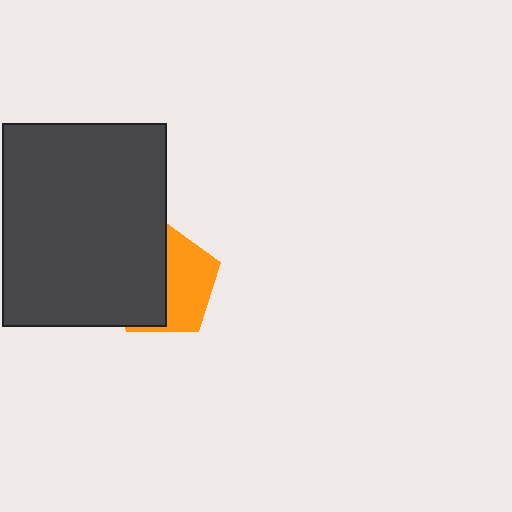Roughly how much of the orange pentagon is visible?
About half of it is visible (roughly 46%).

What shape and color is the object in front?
The object in front is a dark gray rectangle.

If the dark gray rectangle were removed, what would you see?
You would see the complete orange pentagon.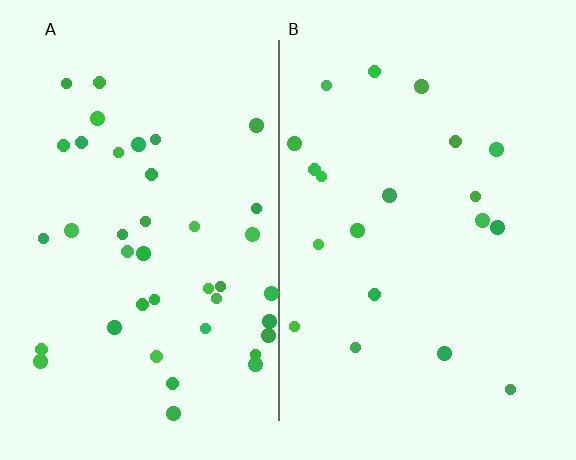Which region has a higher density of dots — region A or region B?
A (the left).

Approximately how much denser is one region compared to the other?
Approximately 2.1× — region A over region B.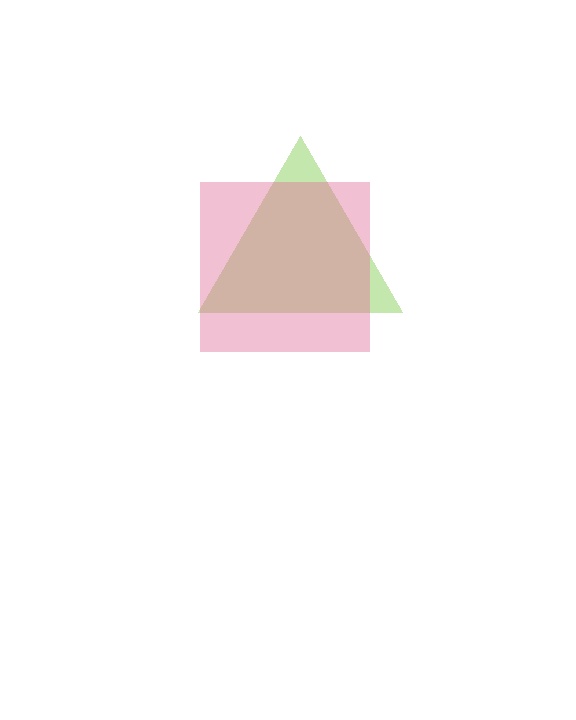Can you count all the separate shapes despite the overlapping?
Yes, there are 2 separate shapes.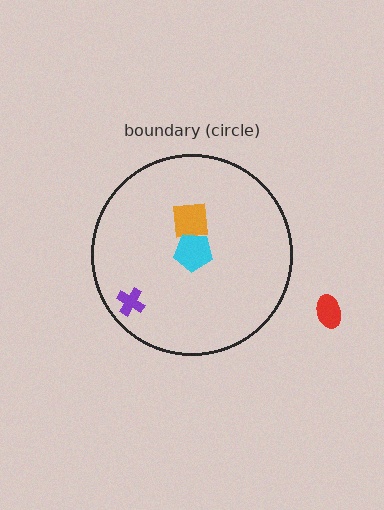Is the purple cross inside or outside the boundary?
Inside.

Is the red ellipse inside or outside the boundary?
Outside.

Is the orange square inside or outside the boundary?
Inside.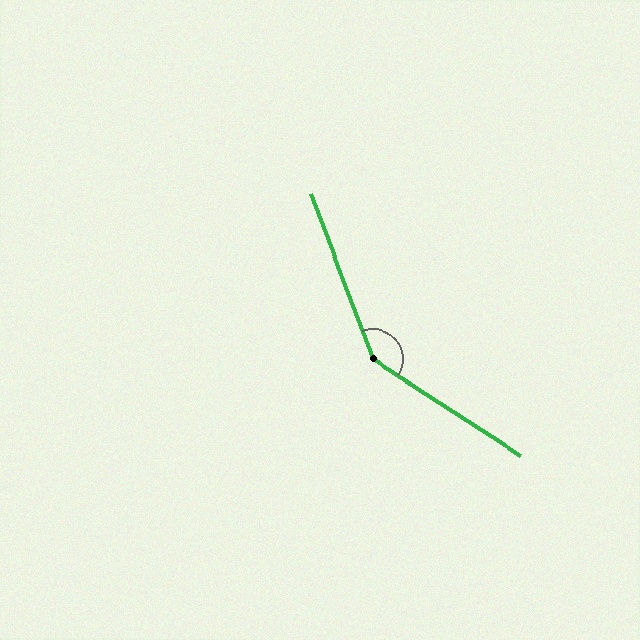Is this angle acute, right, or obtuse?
It is obtuse.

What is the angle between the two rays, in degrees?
Approximately 144 degrees.